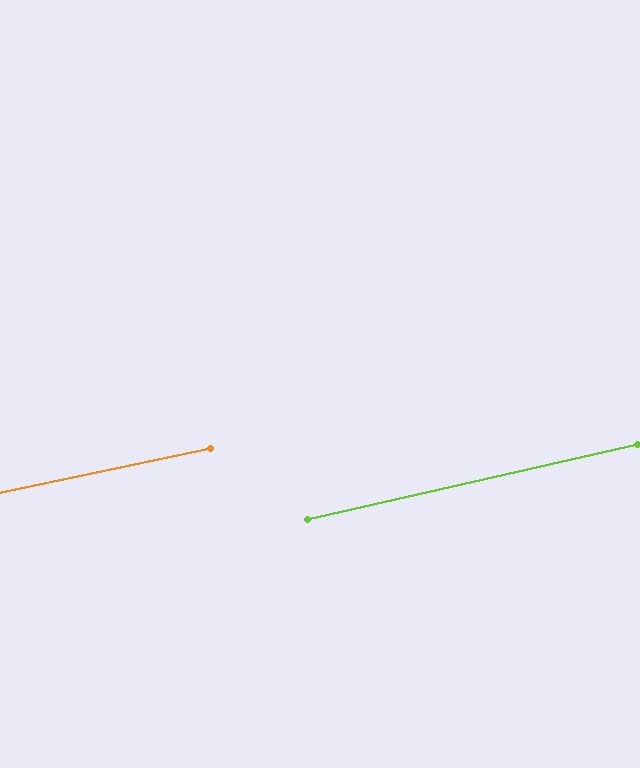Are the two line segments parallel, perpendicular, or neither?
Parallel — their directions differ by only 1.0°.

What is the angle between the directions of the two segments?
Approximately 1 degree.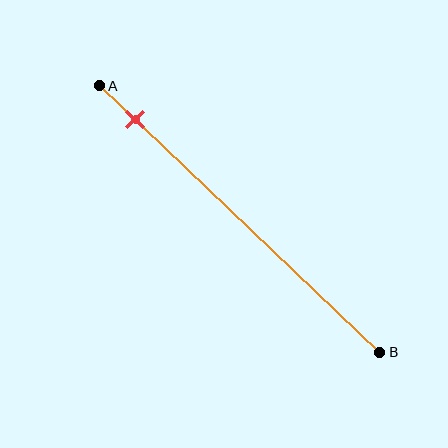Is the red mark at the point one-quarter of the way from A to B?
No, the mark is at about 15% from A, not at the 25% one-quarter point.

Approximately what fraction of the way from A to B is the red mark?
The red mark is approximately 15% of the way from A to B.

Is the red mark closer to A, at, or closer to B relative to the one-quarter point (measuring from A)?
The red mark is closer to point A than the one-quarter point of segment AB.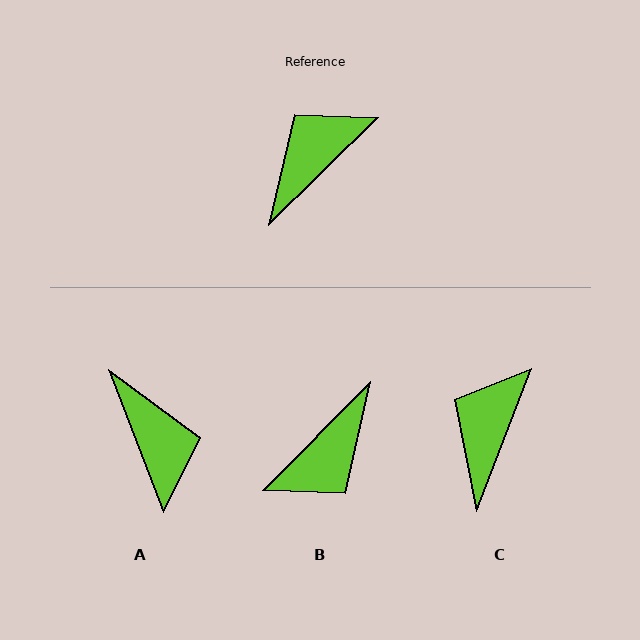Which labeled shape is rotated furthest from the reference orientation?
B, about 179 degrees away.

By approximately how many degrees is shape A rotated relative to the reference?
Approximately 113 degrees clockwise.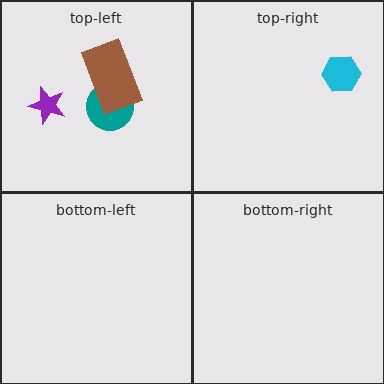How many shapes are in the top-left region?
3.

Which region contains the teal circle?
The top-left region.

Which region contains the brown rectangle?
The top-left region.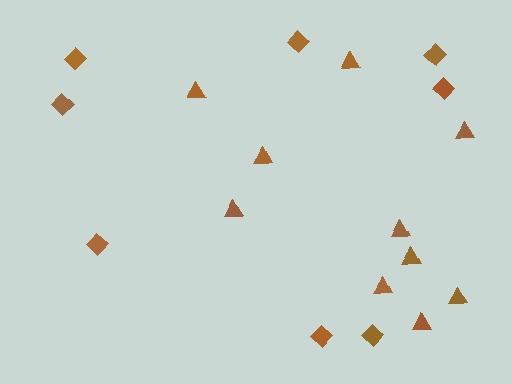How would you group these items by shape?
There are 2 groups: one group of diamonds (8) and one group of triangles (10).